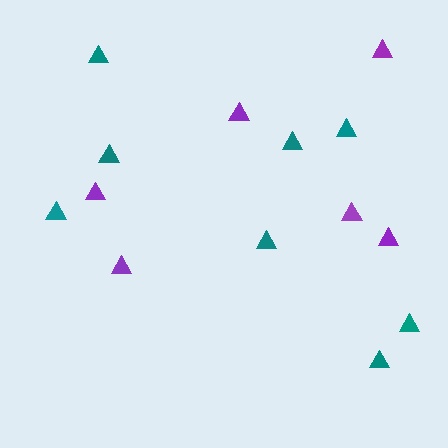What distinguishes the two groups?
There are 2 groups: one group of purple triangles (6) and one group of teal triangles (8).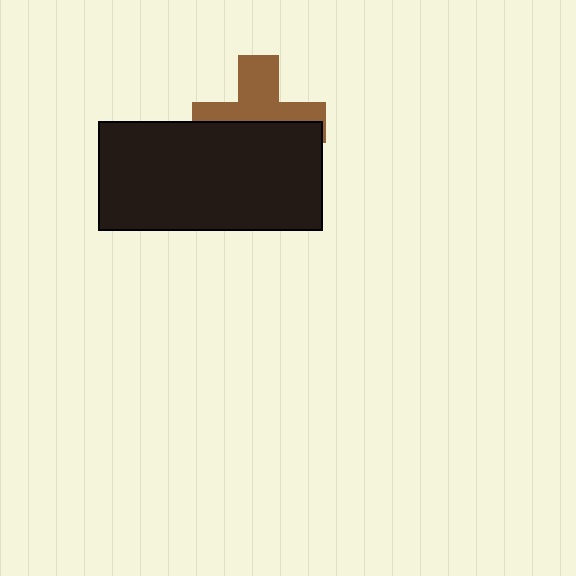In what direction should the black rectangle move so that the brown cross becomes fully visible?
The black rectangle should move down. That is the shortest direction to clear the overlap and leave the brown cross fully visible.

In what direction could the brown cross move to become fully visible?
The brown cross could move up. That would shift it out from behind the black rectangle entirely.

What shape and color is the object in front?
The object in front is a black rectangle.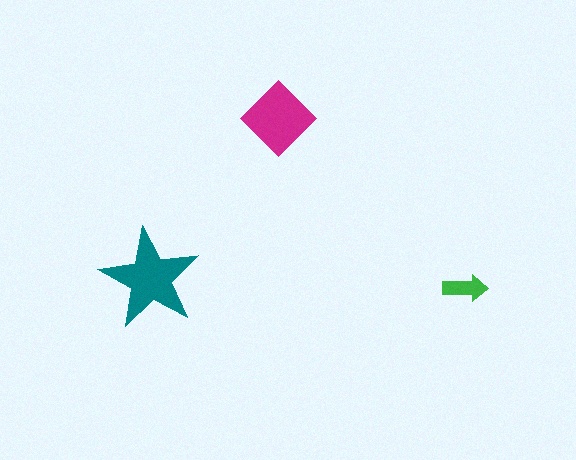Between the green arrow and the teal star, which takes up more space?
The teal star.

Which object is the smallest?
The green arrow.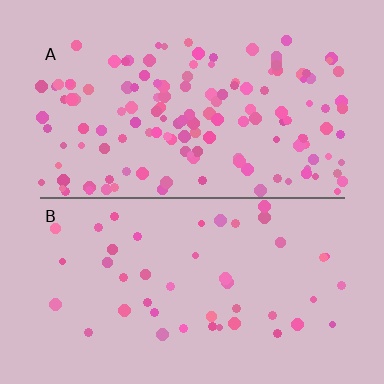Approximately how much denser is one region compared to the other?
Approximately 3.1× — region A over region B.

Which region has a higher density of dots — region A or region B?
A (the top).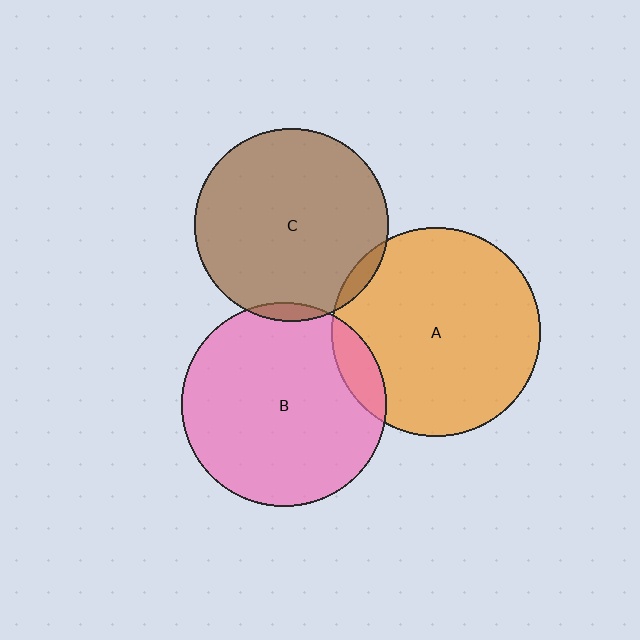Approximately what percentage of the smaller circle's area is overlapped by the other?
Approximately 5%.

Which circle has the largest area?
Circle A (orange).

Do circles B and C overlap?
Yes.